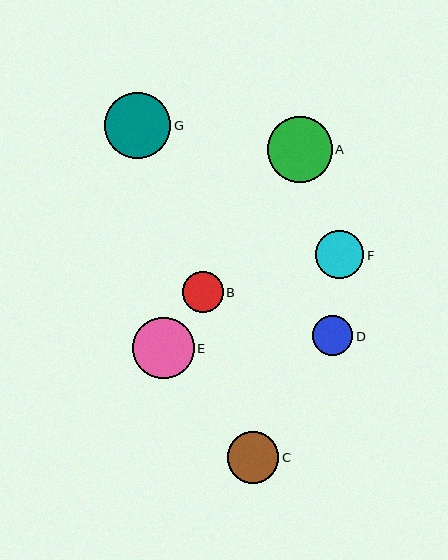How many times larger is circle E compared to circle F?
Circle E is approximately 1.3 times the size of circle F.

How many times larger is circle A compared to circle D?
Circle A is approximately 1.6 times the size of circle D.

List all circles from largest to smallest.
From largest to smallest: G, A, E, C, F, B, D.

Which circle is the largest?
Circle G is the largest with a size of approximately 66 pixels.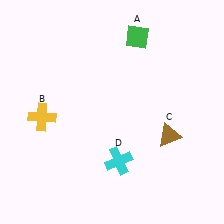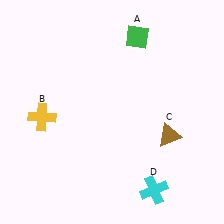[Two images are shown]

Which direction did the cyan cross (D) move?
The cyan cross (D) moved right.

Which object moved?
The cyan cross (D) moved right.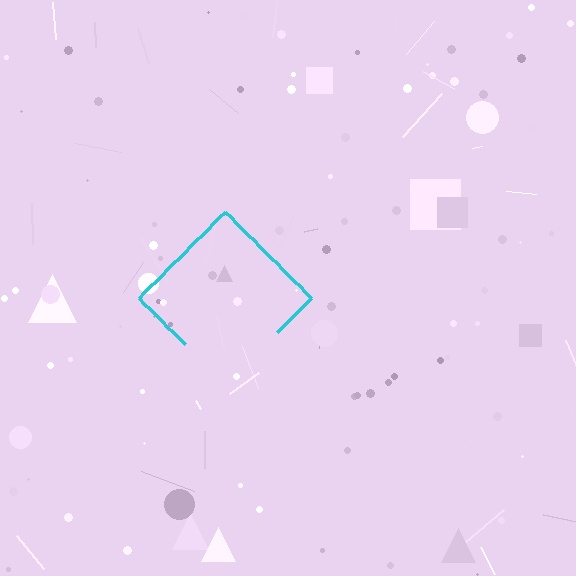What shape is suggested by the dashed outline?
The dashed outline suggests a diamond.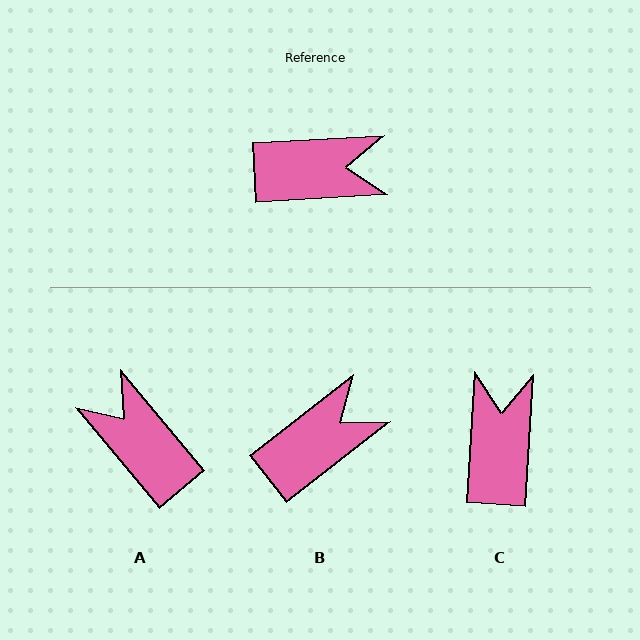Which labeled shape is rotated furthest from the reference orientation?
A, about 127 degrees away.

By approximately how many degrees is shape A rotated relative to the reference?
Approximately 127 degrees counter-clockwise.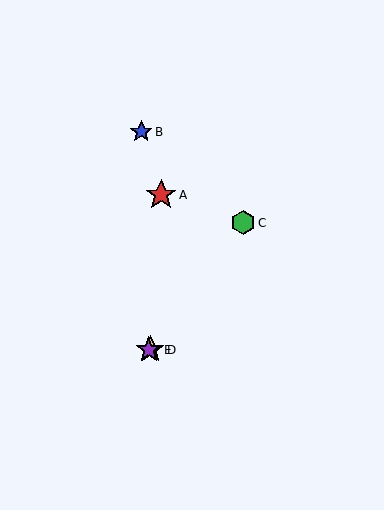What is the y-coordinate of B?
Object B is at y≈132.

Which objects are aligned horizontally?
Objects D, E are aligned horizontally.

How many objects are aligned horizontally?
2 objects (D, E) are aligned horizontally.